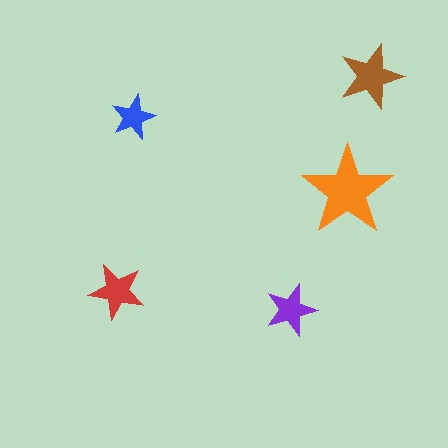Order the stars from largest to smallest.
the orange one, the brown one, the red one, the purple one, the blue one.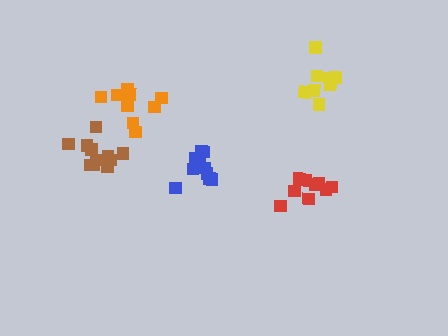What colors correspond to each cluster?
The clusters are colored: brown, red, blue, yellow, orange.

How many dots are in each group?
Group 1: 13 dots, Group 2: 9 dots, Group 3: 11 dots, Group 4: 8 dots, Group 5: 9 dots (50 total).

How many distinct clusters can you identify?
There are 5 distinct clusters.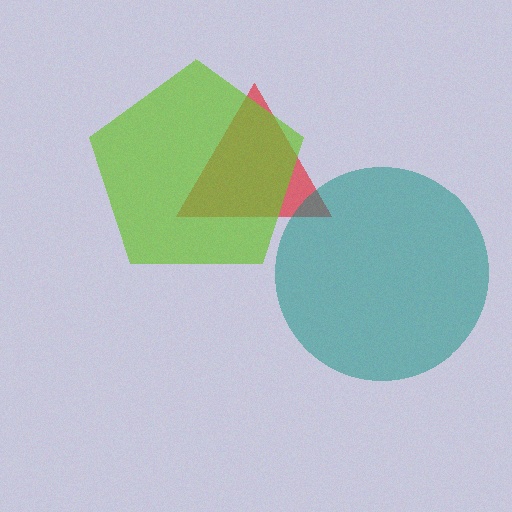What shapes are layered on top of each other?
The layered shapes are: a red triangle, a lime pentagon, a teal circle.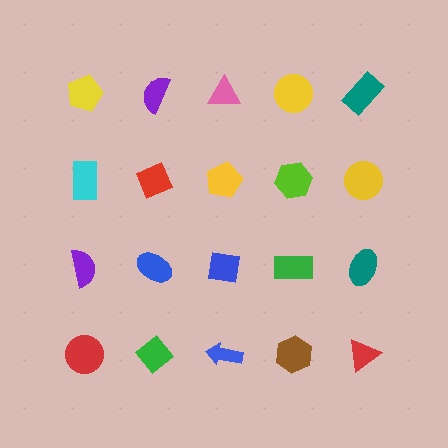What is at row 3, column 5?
A teal ellipse.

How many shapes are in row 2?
5 shapes.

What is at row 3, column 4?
A green rectangle.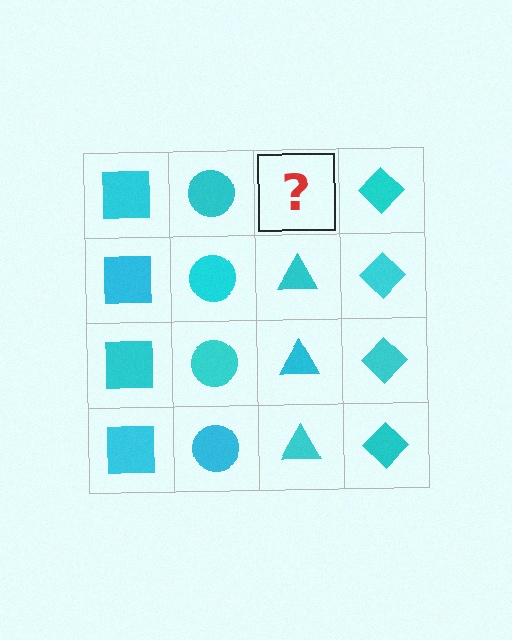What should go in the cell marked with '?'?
The missing cell should contain a cyan triangle.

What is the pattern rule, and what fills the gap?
The rule is that each column has a consistent shape. The gap should be filled with a cyan triangle.